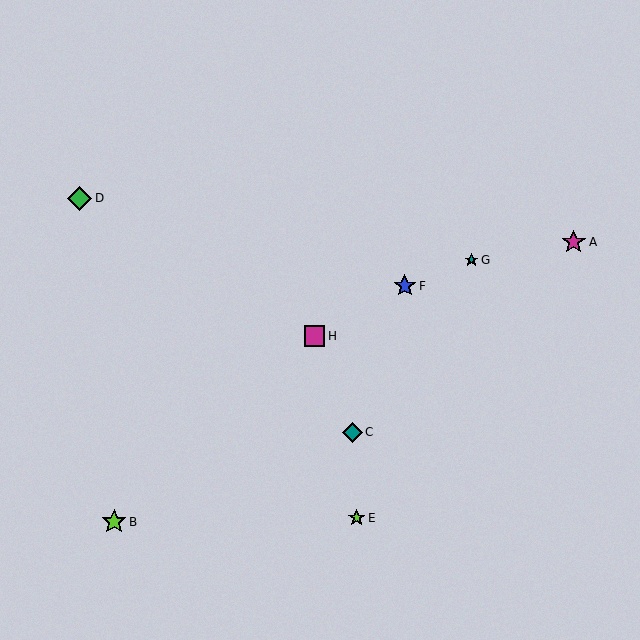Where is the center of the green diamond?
The center of the green diamond is at (80, 198).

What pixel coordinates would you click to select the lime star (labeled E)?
Click at (357, 518) to select the lime star E.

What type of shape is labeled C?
Shape C is a teal diamond.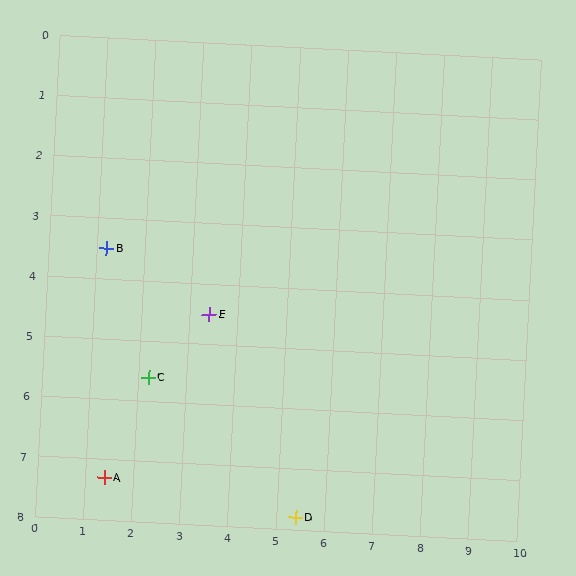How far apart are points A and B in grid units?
Points A and B are about 3.8 grid units apart.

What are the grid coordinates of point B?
Point B is at approximately (1.2, 3.5).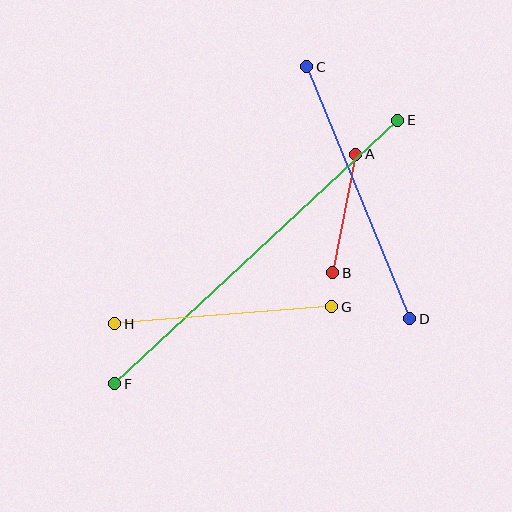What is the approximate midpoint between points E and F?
The midpoint is at approximately (256, 252) pixels.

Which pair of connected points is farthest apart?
Points E and F are farthest apart.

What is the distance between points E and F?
The distance is approximately 387 pixels.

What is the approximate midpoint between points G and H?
The midpoint is at approximately (223, 315) pixels.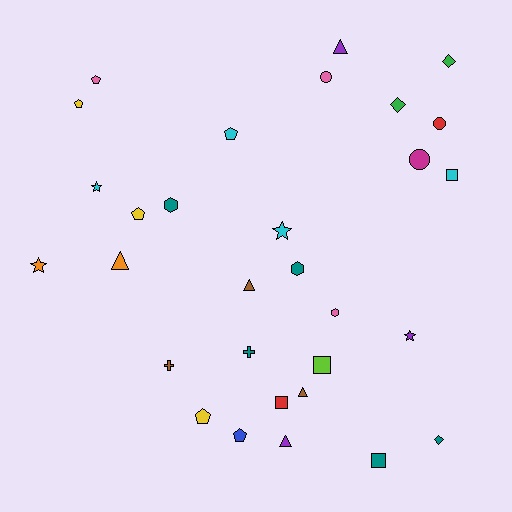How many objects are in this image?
There are 30 objects.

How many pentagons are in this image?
There are 6 pentagons.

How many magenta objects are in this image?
There is 1 magenta object.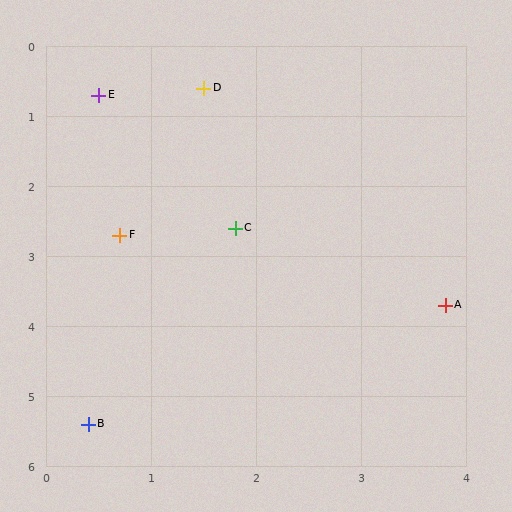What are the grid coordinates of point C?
Point C is at approximately (1.8, 2.6).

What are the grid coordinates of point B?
Point B is at approximately (0.4, 5.4).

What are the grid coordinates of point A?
Point A is at approximately (3.8, 3.7).